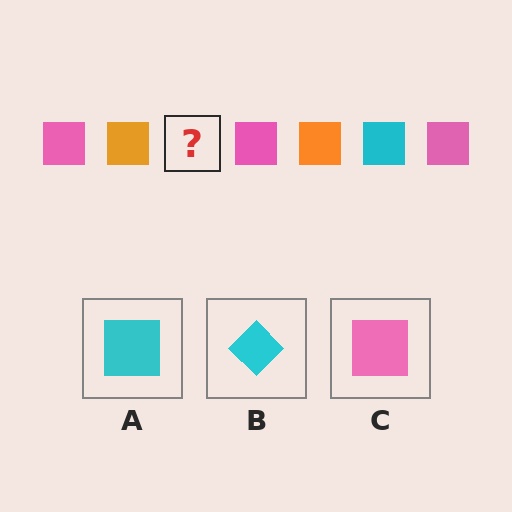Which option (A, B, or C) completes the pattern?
A.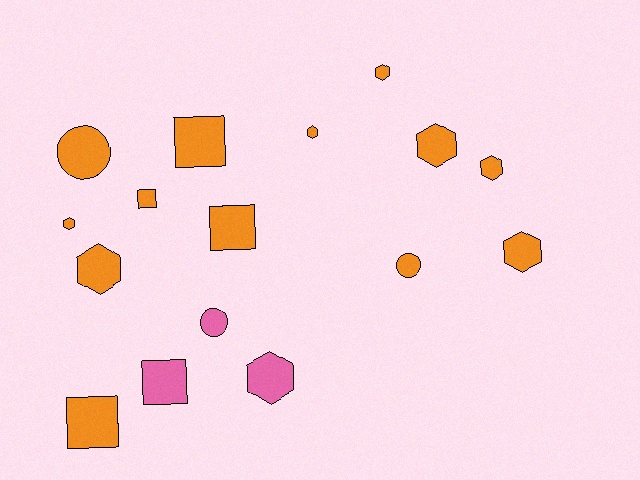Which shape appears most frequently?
Hexagon, with 8 objects.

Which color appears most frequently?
Orange, with 13 objects.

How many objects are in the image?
There are 16 objects.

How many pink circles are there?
There is 1 pink circle.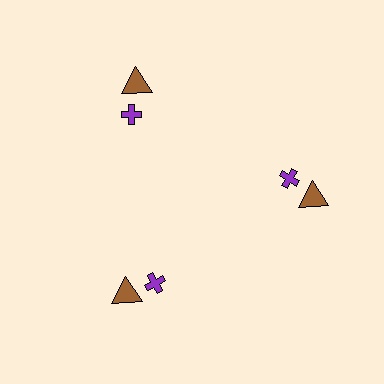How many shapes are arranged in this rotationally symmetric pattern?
There are 6 shapes, arranged in 3 groups of 2.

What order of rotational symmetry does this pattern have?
This pattern has 3-fold rotational symmetry.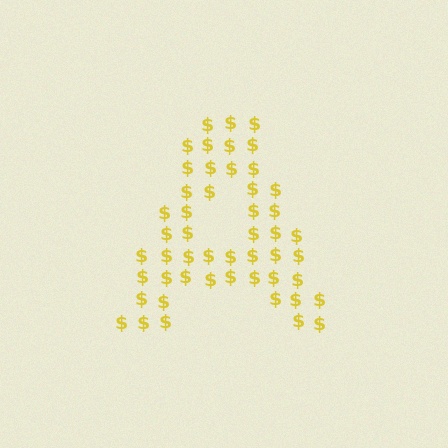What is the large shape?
The large shape is the letter A.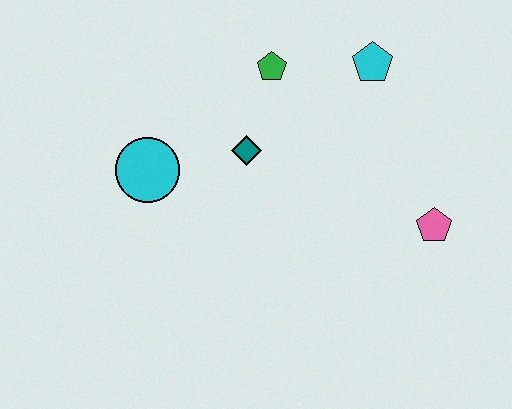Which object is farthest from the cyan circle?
The pink pentagon is farthest from the cyan circle.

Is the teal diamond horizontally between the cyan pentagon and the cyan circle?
Yes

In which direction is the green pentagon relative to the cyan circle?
The green pentagon is to the right of the cyan circle.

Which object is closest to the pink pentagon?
The cyan pentagon is closest to the pink pentagon.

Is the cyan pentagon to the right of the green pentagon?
Yes